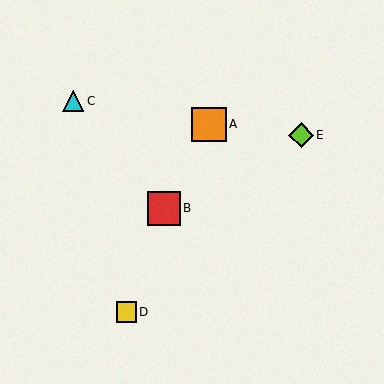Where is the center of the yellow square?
The center of the yellow square is at (126, 312).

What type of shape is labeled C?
Shape C is a cyan triangle.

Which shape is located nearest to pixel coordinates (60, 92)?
The cyan triangle (labeled C) at (73, 101) is nearest to that location.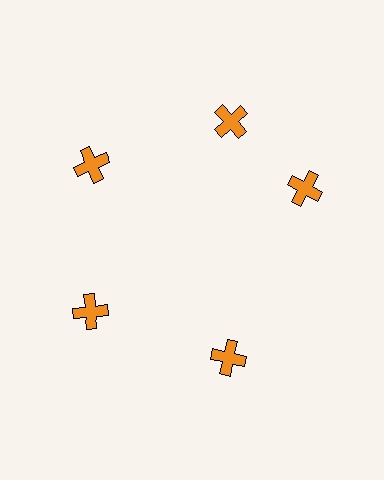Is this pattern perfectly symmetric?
No. The 5 orange crosses are arranged in a ring, but one element near the 3 o'clock position is rotated out of alignment along the ring, breaking the 5-fold rotational symmetry.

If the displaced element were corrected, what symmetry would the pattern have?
It would have 5-fold rotational symmetry — the pattern would map onto itself every 72 degrees.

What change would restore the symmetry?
The symmetry would be restored by rotating it back into even spacing with its neighbors so that all 5 crosses sit at equal angles and equal distance from the center.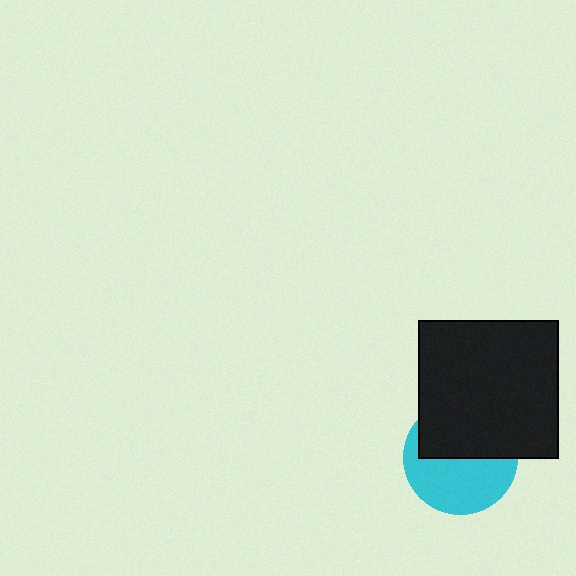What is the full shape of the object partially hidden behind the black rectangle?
The partially hidden object is a cyan circle.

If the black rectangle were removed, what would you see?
You would see the complete cyan circle.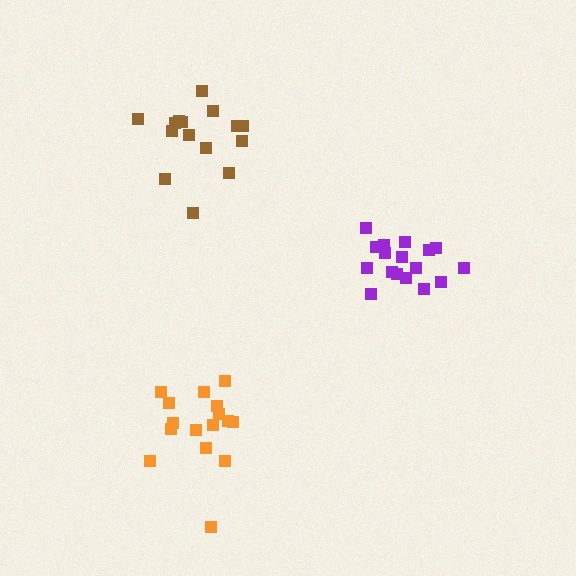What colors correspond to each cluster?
The clusters are colored: brown, orange, purple.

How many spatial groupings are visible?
There are 3 spatial groupings.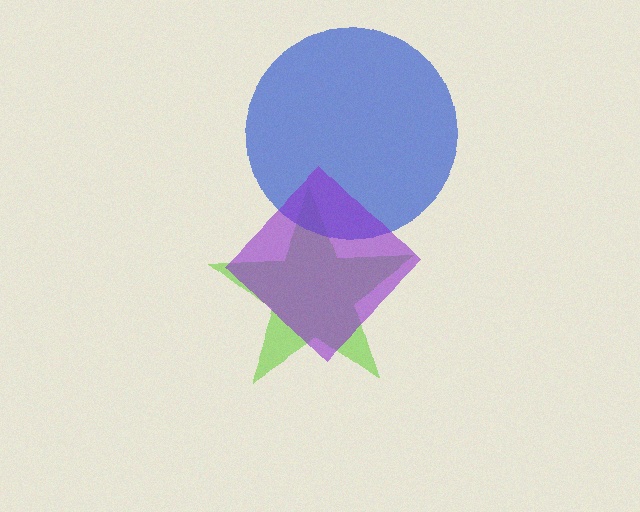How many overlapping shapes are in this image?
There are 3 overlapping shapes in the image.